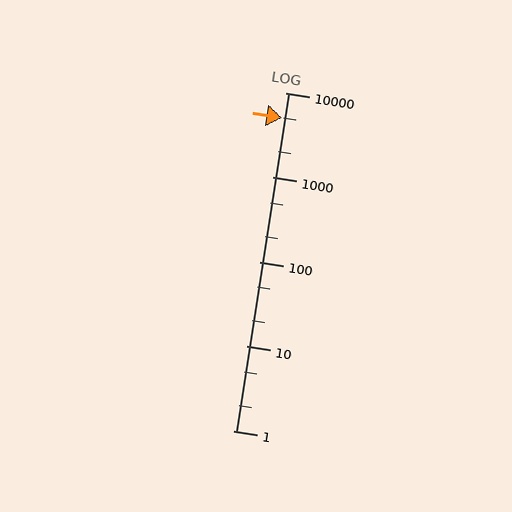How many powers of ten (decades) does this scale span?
The scale spans 4 decades, from 1 to 10000.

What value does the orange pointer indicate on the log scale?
The pointer indicates approximately 5000.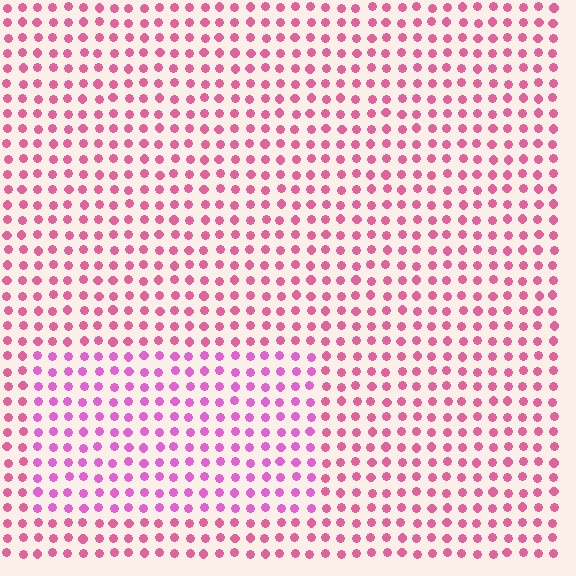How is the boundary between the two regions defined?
The boundary is defined purely by a slight shift in hue (about 25 degrees). Spacing, size, and orientation are identical on both sides.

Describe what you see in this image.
The image is filled with small pink elements in a uniform arrangement. A rectangle-shaped region is visible where the elements are tinted to a slightly different hue, forming a subtle color boundary.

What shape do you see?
I see a rectangle.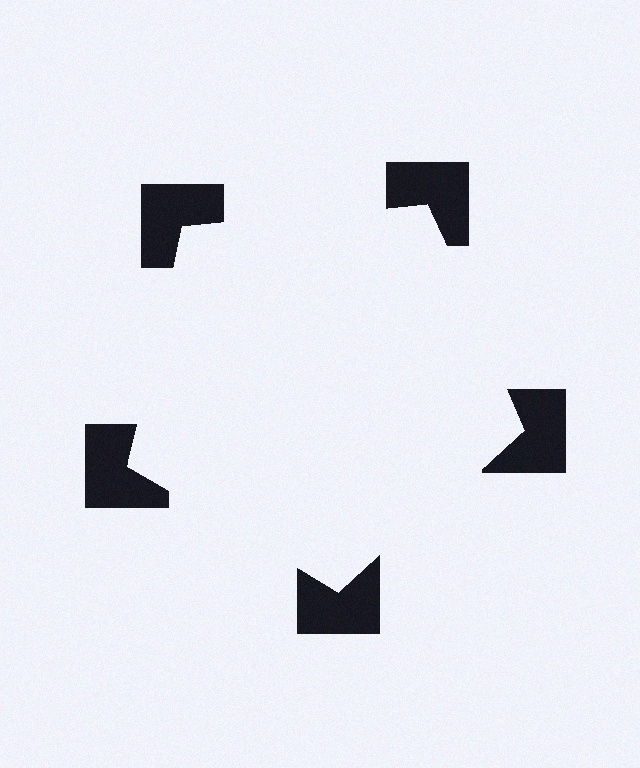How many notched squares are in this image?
There are 5 — one at each vertex of the illusory pentagon.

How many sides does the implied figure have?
5 sides.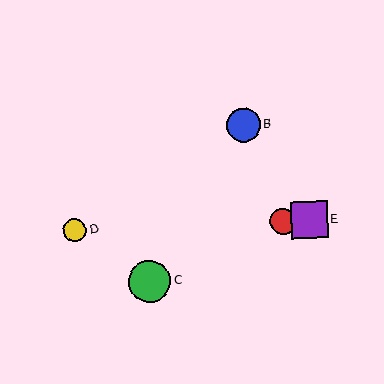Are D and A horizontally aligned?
Yes, both are at y≈230.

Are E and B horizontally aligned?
No, E is at y≈220 and B is at y≈125.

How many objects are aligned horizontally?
3 objects (A, D, E) are aligned horizontally.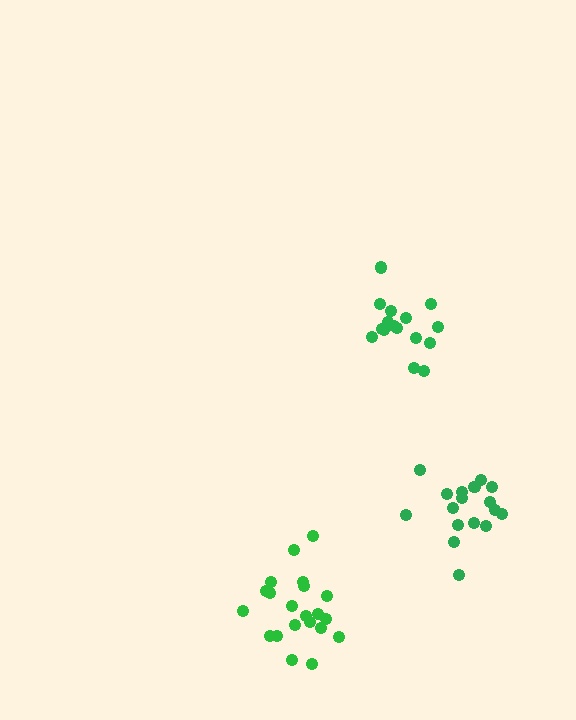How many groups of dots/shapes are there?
There are 3 groups.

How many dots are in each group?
Group 1: 16 dots, Group 2: 18 dots, Group 3: 21 dots (55 total).